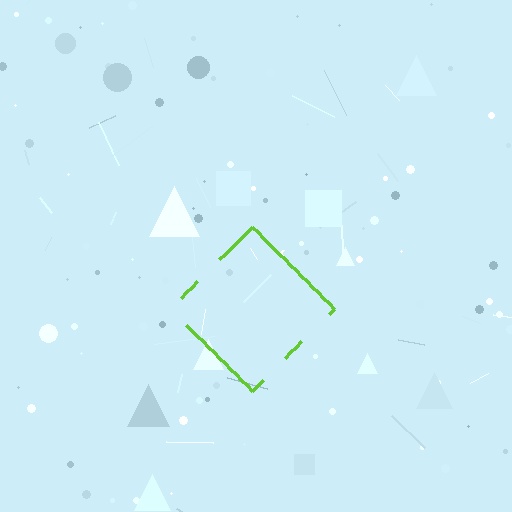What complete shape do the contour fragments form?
The contour fragments form a diamond.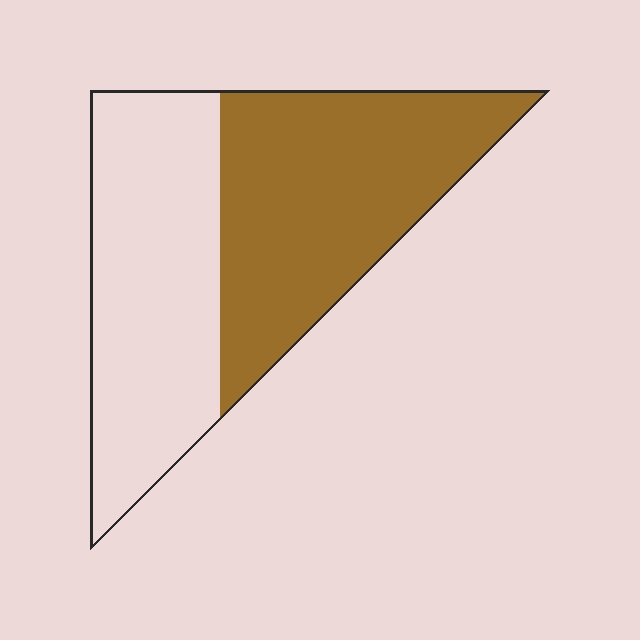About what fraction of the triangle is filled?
About one half (1/2).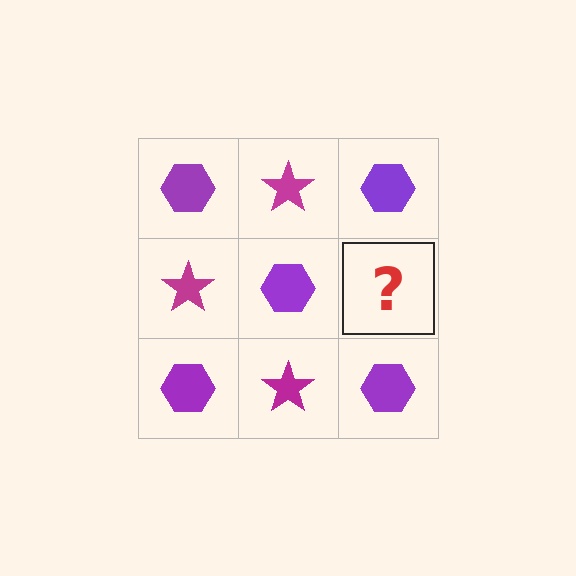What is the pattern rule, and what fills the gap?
The rule is that it alternates purple hexagon and magenta star in a checkerboard pattern. The gap should be filled with a magenta star.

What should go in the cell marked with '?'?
The missing cell should contain a magenta star.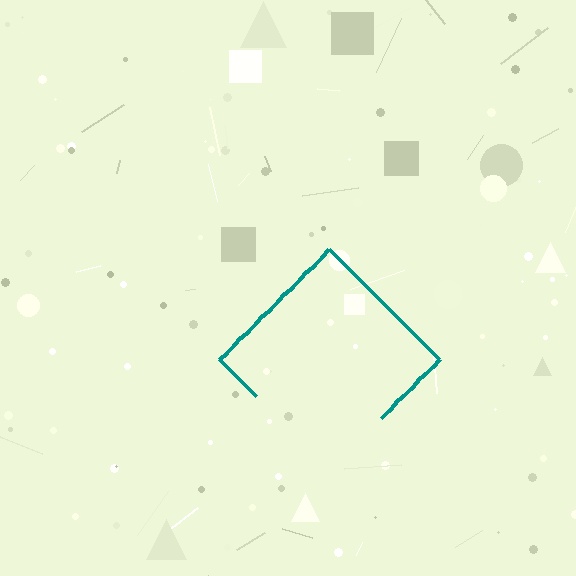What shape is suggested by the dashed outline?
The dashed outline suggests a diamond.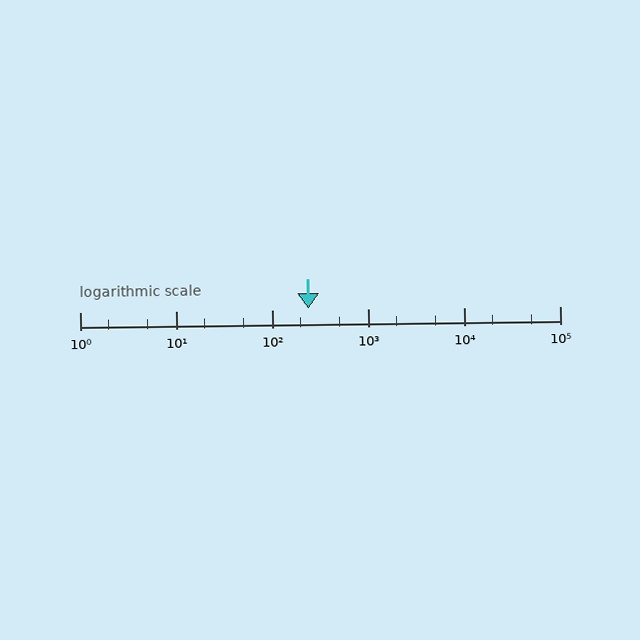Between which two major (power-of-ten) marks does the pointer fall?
The pointer is between 100 and 1000.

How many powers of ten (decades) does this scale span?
The scale spans 5 decades, from 1 to 100000.